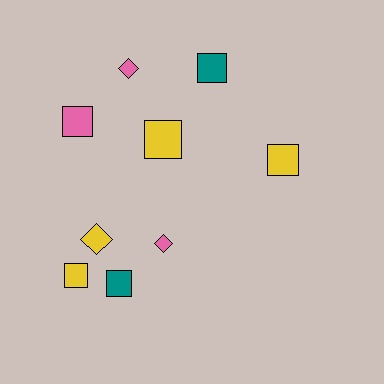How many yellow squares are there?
There are 3 yellow squares.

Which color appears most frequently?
Yellow, with 4 objects.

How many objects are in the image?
There are 9 objects.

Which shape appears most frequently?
Square, with 6 objects.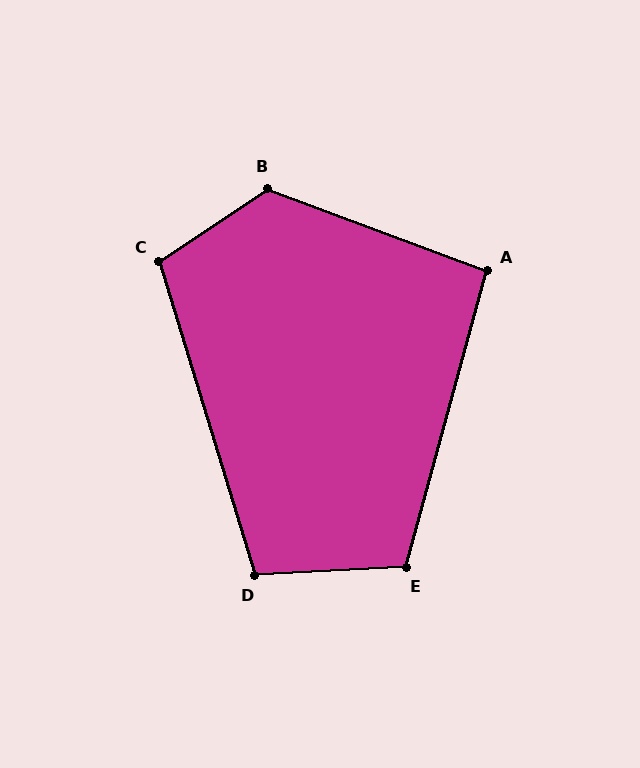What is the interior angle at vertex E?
Approximately 108 degrees (obtuse).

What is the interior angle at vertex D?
Approximately 104 degrees (obtuse).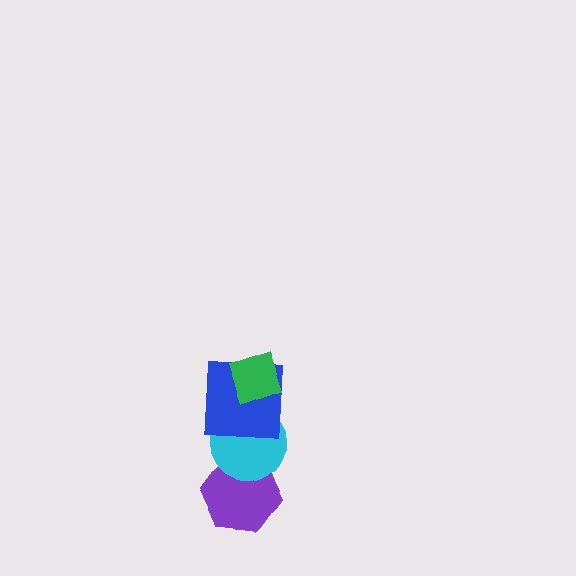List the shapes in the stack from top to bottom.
From top to bottom: the green diamond, the blue square, the cyan circle, the purple hexagon.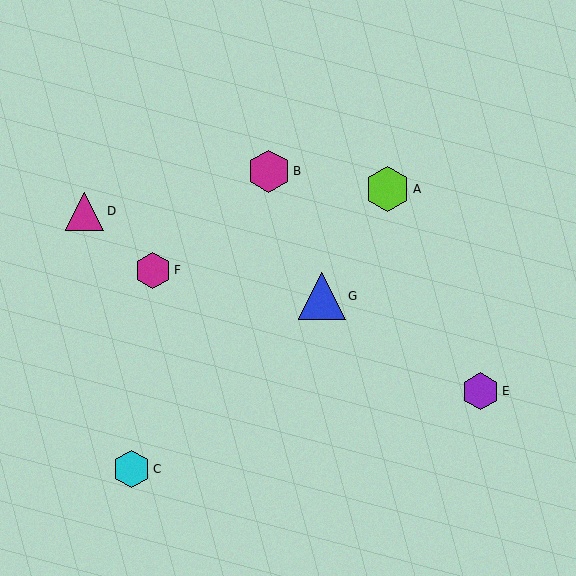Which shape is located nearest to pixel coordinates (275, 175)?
The magenta hexagon (labeled B) at (269, 171) is nearest to that location.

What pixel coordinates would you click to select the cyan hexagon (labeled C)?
Click at (132, 469) to select the cyan hexagon C.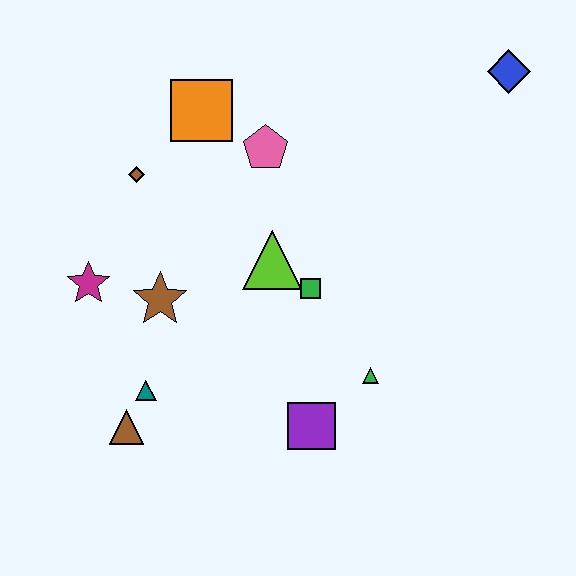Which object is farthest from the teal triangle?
The blue diamond is farthest from the teal triangle.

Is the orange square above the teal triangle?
Yes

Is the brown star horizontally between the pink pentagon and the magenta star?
Yes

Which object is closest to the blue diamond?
The pink pentagon is closest to the blue diamond.